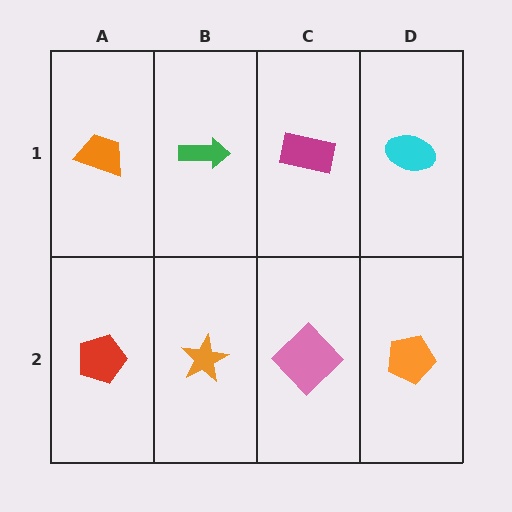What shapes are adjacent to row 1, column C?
A pink diamond (row 2, column C), a green arrow (row 1, column B), a cyan ellipse (row 1, column D).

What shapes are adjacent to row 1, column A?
A red pentagon (row 2, column A), a green arrow (row 1, column B).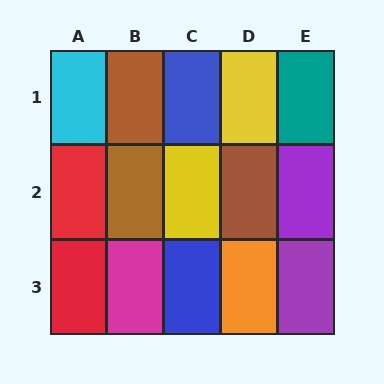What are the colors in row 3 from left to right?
Red, magenta, blue, orange, purple.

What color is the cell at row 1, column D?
Yellow.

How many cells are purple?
2 cells are purple.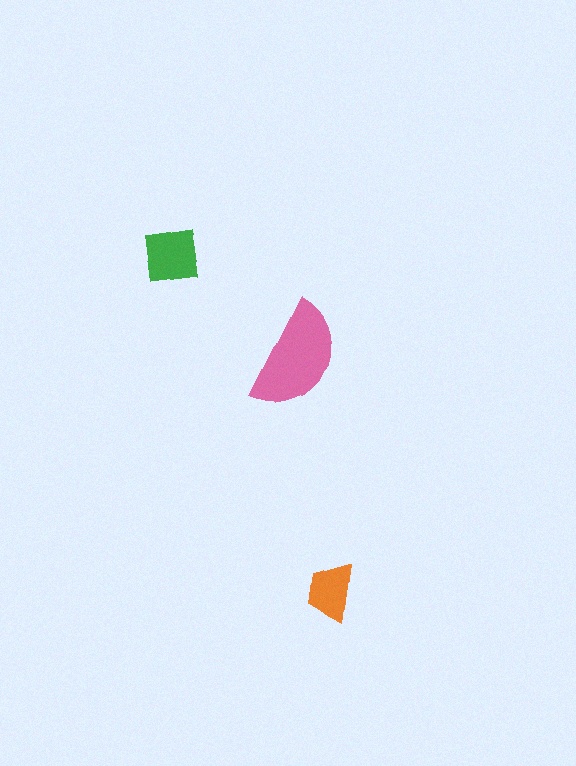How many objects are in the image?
There are 3 objects in the image.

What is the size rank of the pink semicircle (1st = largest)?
1st.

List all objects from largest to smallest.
The pink semicircle, the green square, the orange trapezoid.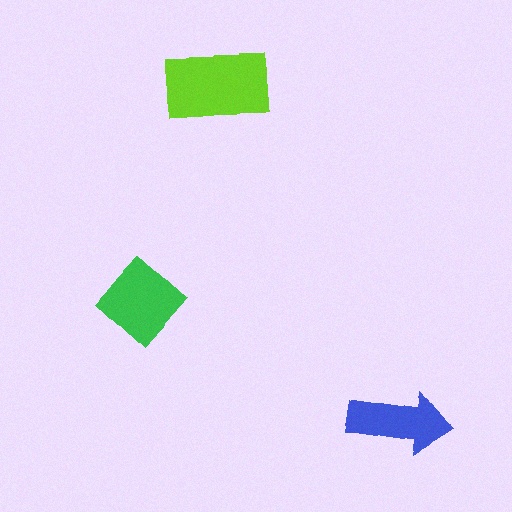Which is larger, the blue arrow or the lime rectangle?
The lime rectangle.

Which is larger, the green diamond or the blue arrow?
The green diamond.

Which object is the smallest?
The blue arrow.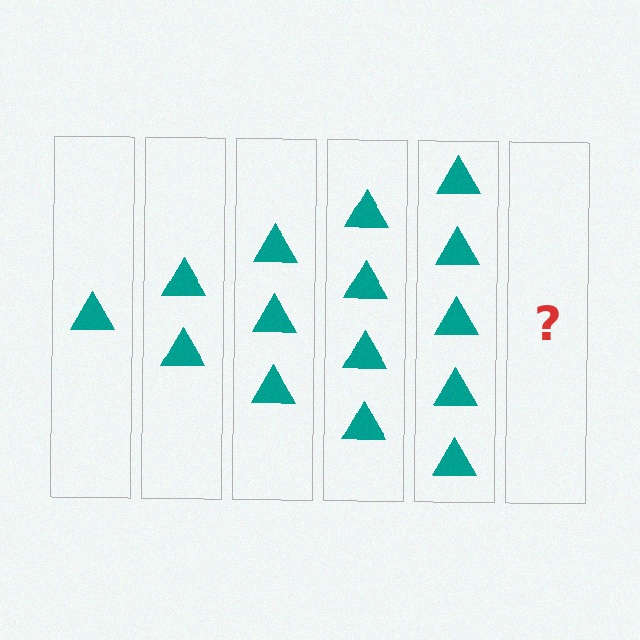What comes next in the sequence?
The next element should be 6 triangles.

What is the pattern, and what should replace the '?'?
The pattern is that each step adds one more triangle. The '?' should be 6 triangles.